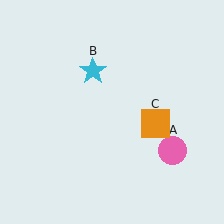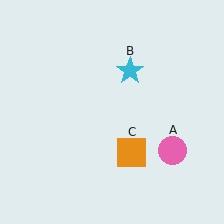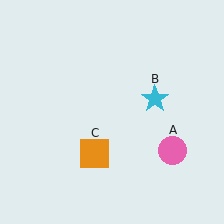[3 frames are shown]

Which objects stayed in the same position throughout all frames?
Pink circle (object A) remained stationary.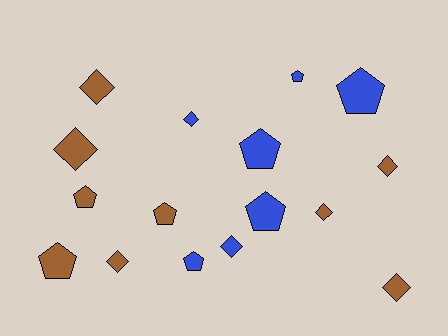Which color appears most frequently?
Brown, with 9 objects.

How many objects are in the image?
There are 16 objects.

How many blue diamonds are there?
There are 2 blue diamonds.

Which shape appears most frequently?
Diamond, with 8 objects.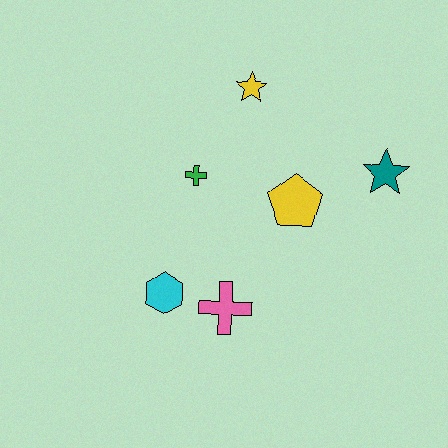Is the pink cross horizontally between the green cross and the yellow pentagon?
Yes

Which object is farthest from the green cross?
The teal star is farthest from the green cross.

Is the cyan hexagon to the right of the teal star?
No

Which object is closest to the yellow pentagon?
The teal star is closest to the yellow pentagon.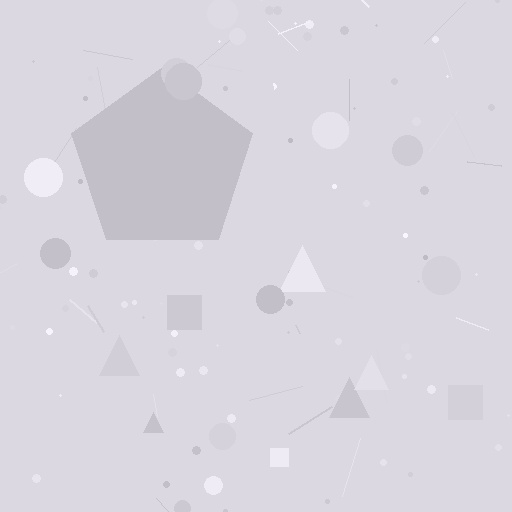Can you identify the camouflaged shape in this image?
The camouflaged shape is a pentagon.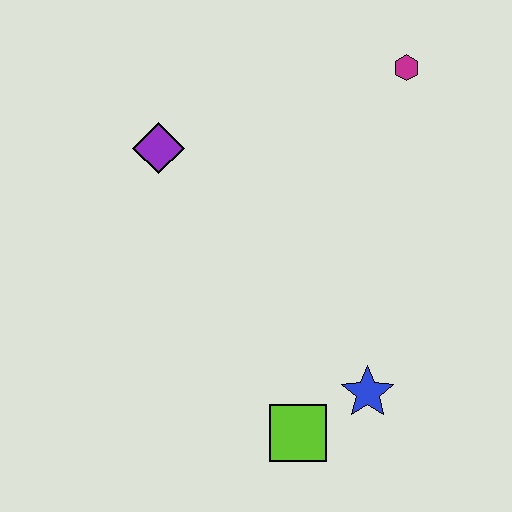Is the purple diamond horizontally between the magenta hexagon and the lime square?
No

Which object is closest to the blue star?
The lime square is closest to the blue star.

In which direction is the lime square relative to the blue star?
The lime square is to the left of the blue star.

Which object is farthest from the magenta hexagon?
The lime square is farthest from the magenta hexagon.